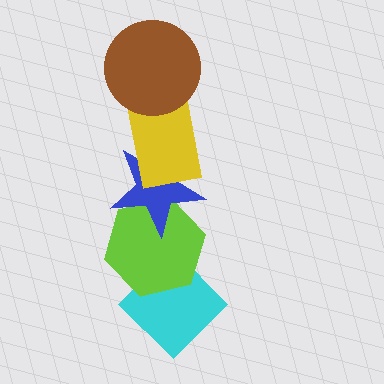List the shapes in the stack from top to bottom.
From top to bottom: the brown circle, the yellow rectangle, the blue star, the lime hexagon, the cyan diamond.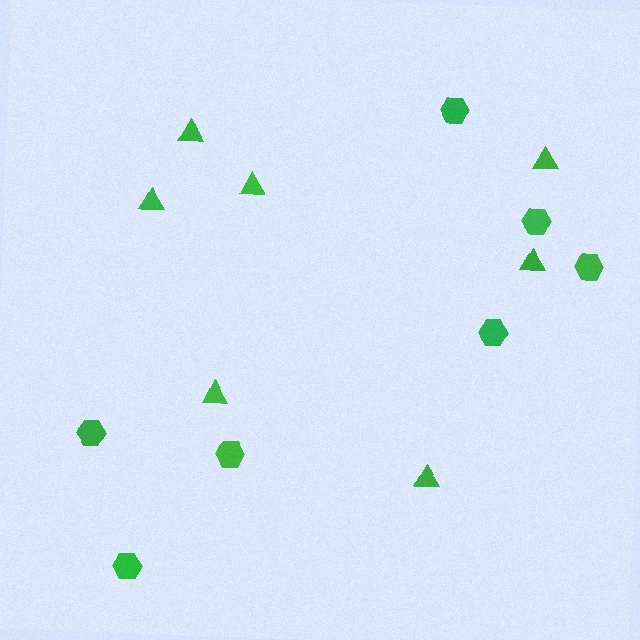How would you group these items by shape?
There are 2 groups: one group of hexagons (7) and one group of triangles (7).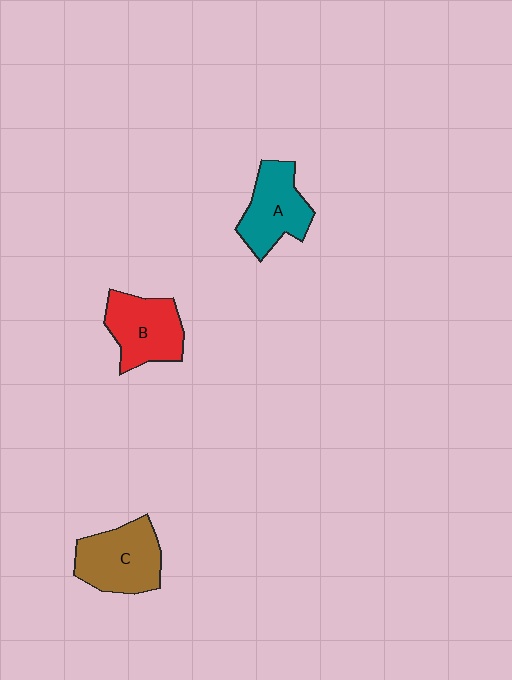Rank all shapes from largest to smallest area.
From largest to smallest: C (brown), B (red), A (teal).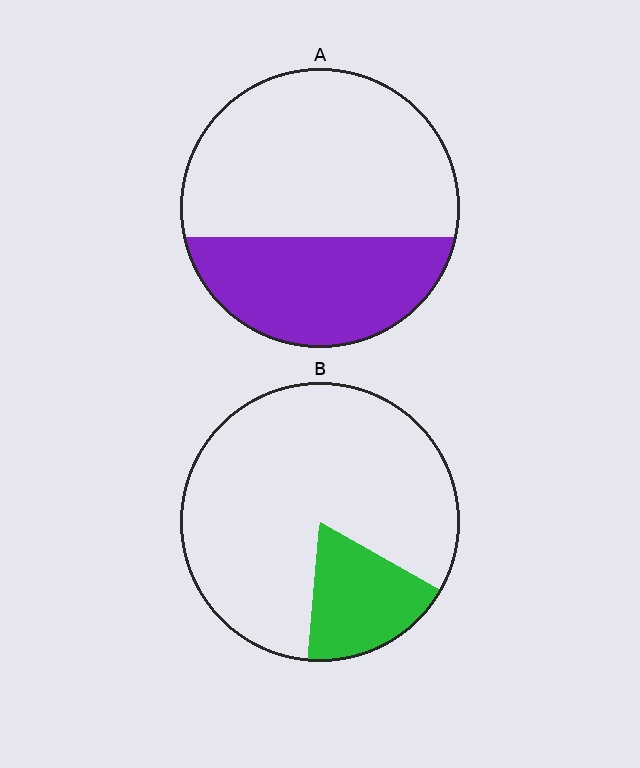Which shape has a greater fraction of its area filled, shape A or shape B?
Shape A.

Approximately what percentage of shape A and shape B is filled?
A is approximately 35% and B is approximately 20%.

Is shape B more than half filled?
No.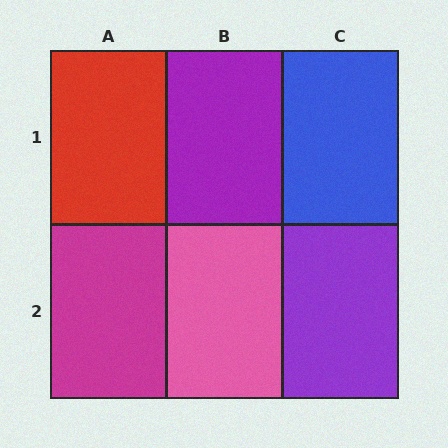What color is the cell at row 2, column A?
Magenta.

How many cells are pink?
1 cell is pink.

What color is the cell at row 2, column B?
Pink.